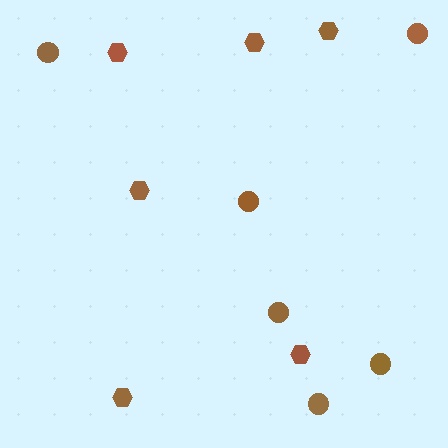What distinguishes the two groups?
There are 2 groups: one group of hexagons (6) and one group of circles (6).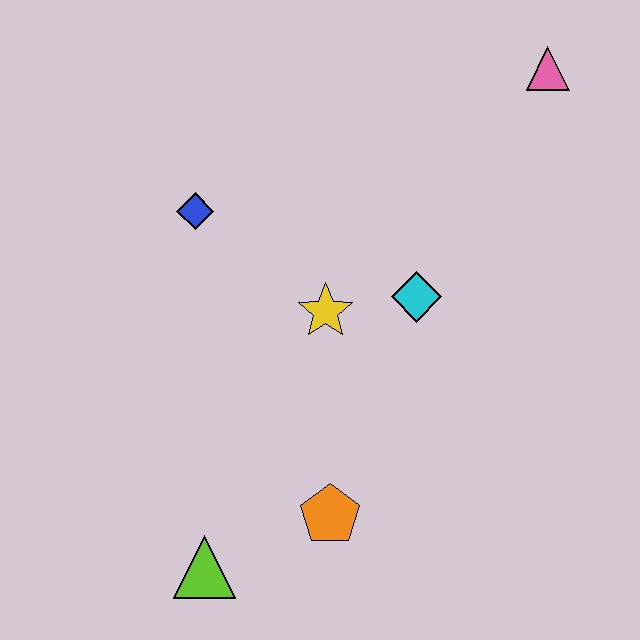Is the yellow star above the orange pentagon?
Yes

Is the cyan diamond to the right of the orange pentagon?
Yes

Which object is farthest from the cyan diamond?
The lime triangle is farthest from the cyan diamond.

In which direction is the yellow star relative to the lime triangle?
The yellow star is above the lime triangle.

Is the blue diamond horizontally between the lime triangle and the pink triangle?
No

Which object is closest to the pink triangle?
The cyan diamond is closest to the pink triangle.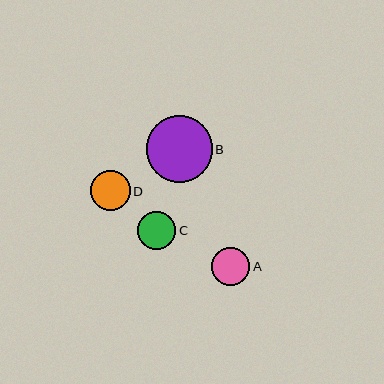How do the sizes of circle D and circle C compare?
Circle D and circle C are approximately the same size.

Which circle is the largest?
Circle B is the largest with a size of approximately 66 pixels.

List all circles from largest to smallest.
From largest to smallest: B, D, C, A.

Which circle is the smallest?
Circle A is the smallest with a size of approximately 38 pixels.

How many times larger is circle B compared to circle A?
Circle B is approximately 1.8 times the size of circle A.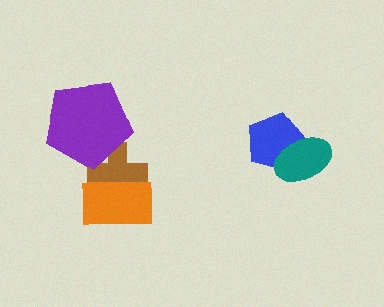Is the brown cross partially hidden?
Yes, it is partially covered by another shape.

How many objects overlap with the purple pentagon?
1 object overlaps with the purple pentagon.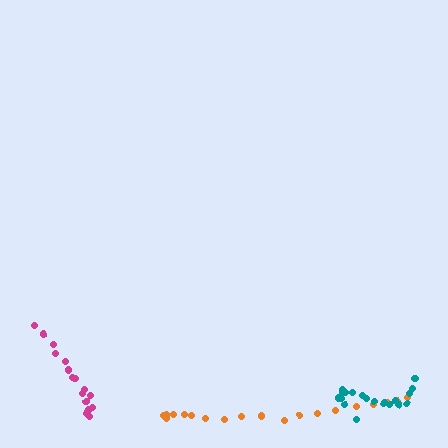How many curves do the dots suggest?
There are 3 distinct paths.